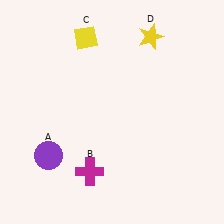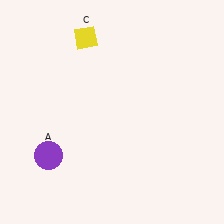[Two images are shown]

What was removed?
The magenta cross (B), the yellow star (D) were removed in Image 2.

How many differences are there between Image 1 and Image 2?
There are 2 differences between the two images.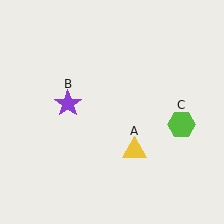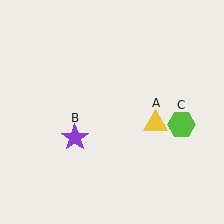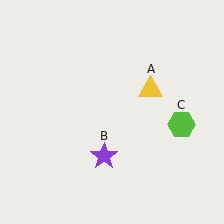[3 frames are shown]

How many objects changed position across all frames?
2 objects changed position: yellow triangle (object A), purple star (object B).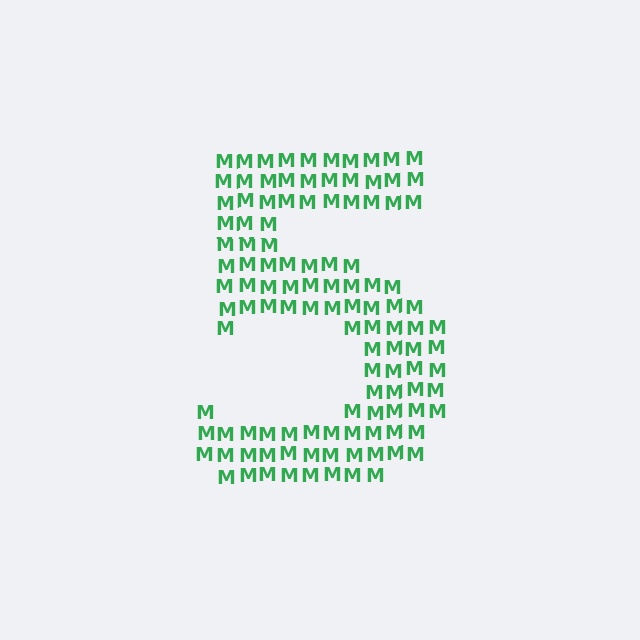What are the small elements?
The small elements are letter M's.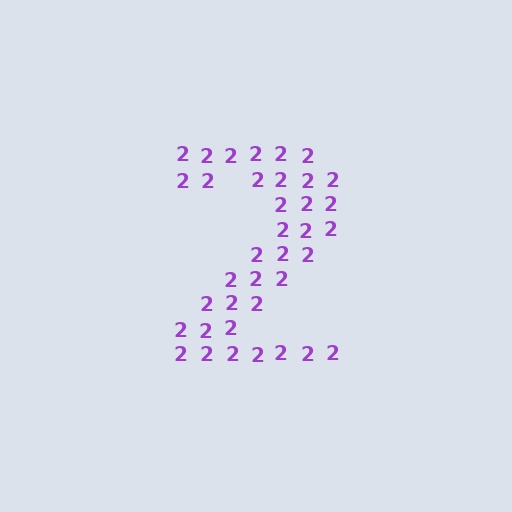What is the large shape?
The large shape is the digit 2.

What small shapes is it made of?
It is made of small digit 2's.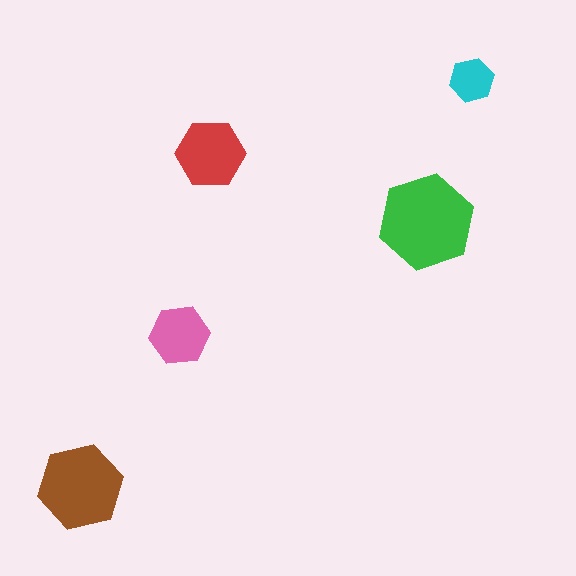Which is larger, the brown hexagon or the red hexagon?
The brown one.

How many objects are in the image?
There are 5 objects in the image.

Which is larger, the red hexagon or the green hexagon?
The green one.